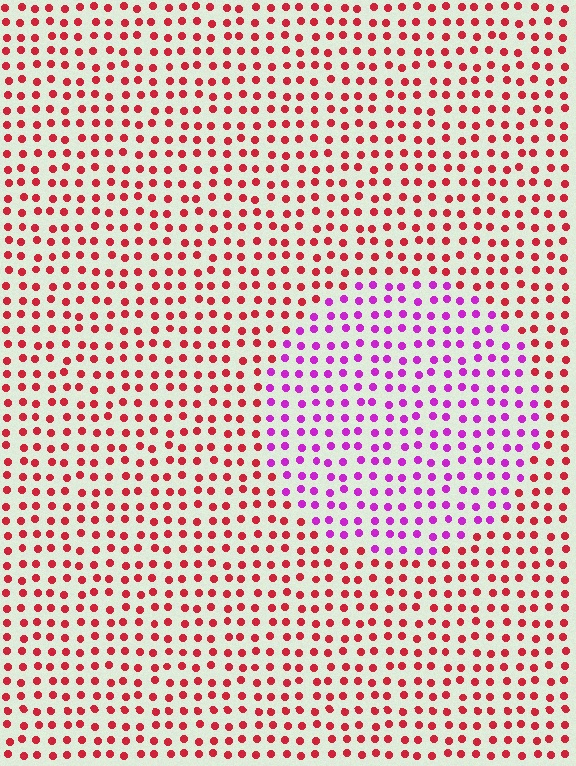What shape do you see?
I see a circle.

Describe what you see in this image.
The image is filled with small red elements in a uniform arrangement. A circle-shaped region is visible where the elements are tinted to a slightly different hue, forming a subtle color boundary.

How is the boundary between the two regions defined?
The boundary is defined purely by a slight shift in hue (about 54 degrees). Spacing, size, and orientation are identical on both sides.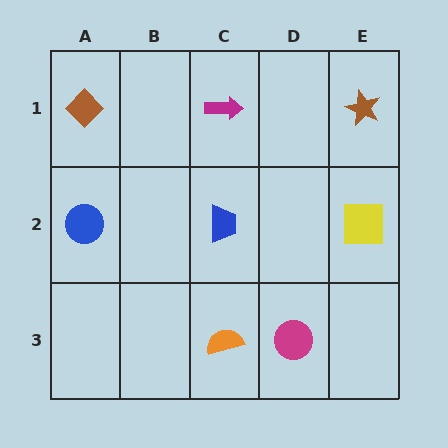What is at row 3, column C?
An orange semicircle.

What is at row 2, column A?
A blue circle.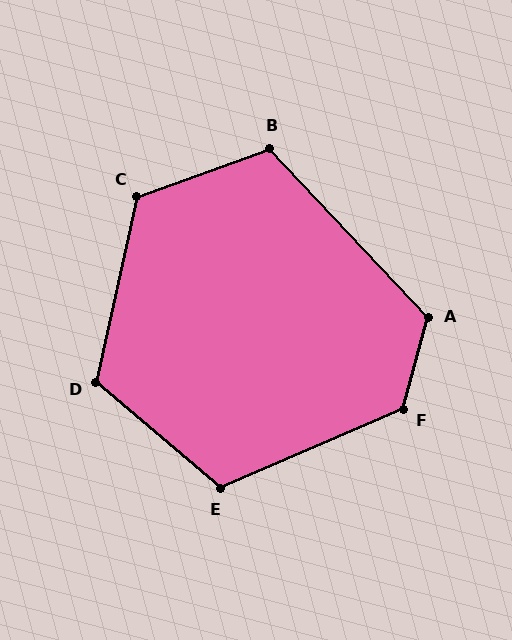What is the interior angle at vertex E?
Approximately 116 degrees (obtuse).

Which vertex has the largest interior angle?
F, at approximately 129 degrees.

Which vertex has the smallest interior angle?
B, at approximately 113 degrees.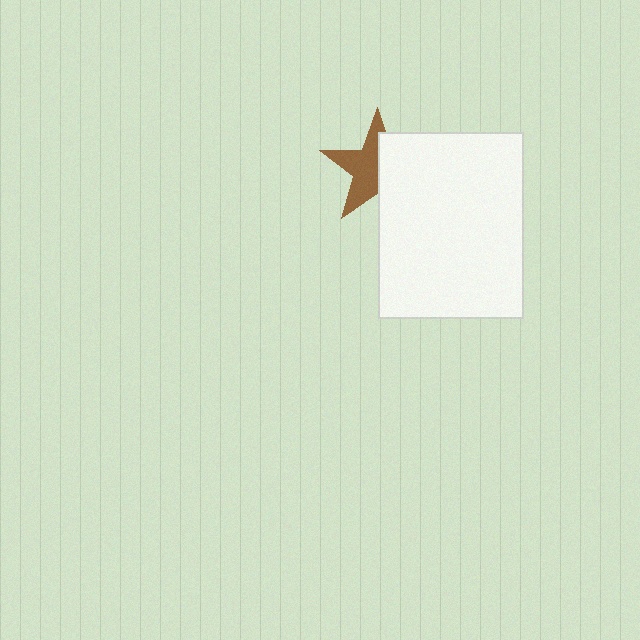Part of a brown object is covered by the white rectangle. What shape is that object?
It is a star.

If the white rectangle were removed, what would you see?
You would see the complete brown star.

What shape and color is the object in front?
The object in front is a white rectangle.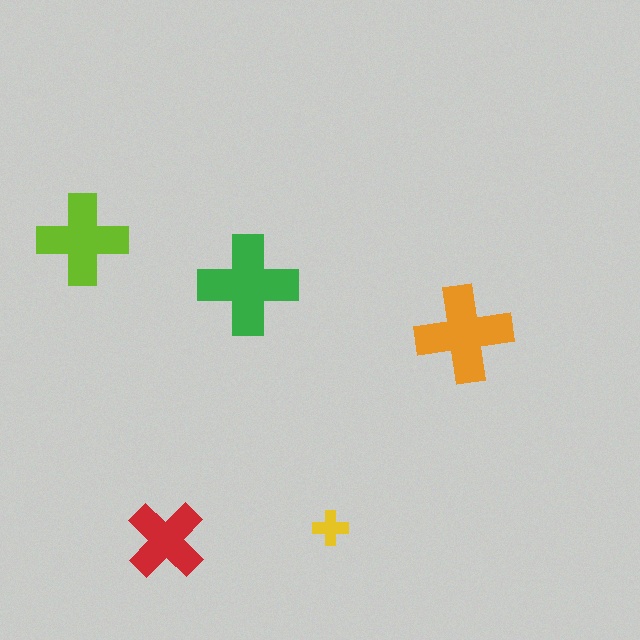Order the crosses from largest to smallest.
the green one, the orange one, the lime one, the red one, the yellow one.